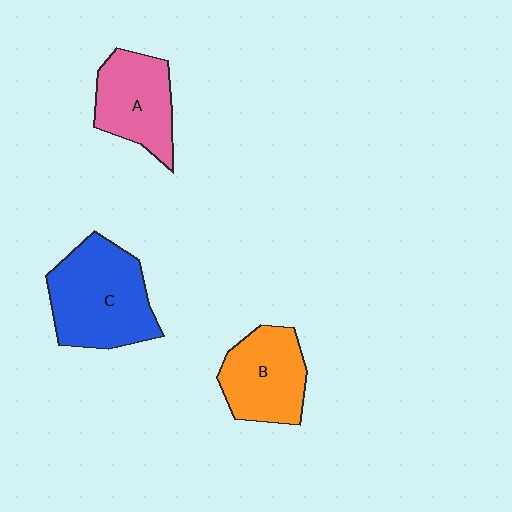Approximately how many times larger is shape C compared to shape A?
Approximately 1.4 times.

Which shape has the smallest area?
Shape A (pink).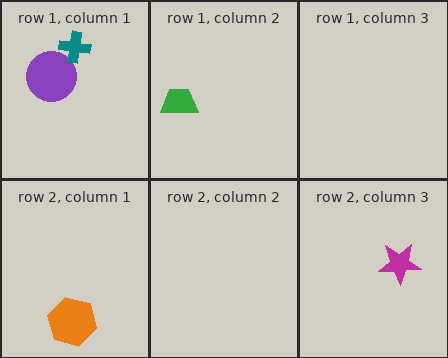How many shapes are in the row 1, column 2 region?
1.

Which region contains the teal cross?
The row 1, column 1 region.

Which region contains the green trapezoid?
The row 1, column 2 region.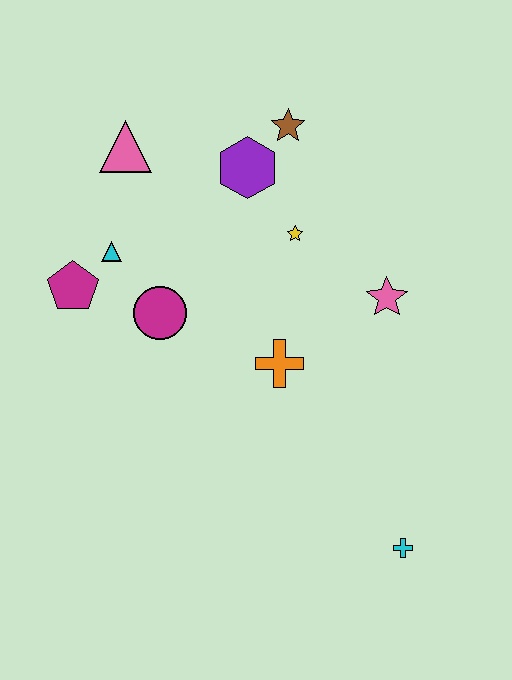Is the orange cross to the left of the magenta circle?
No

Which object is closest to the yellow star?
The purple hexagon is closest to the yellow star.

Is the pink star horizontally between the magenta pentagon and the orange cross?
No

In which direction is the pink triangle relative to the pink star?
The pink triangle is to the left of the pink star.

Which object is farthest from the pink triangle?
The cyan cross is farthest from the pink triangle.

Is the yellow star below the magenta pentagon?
No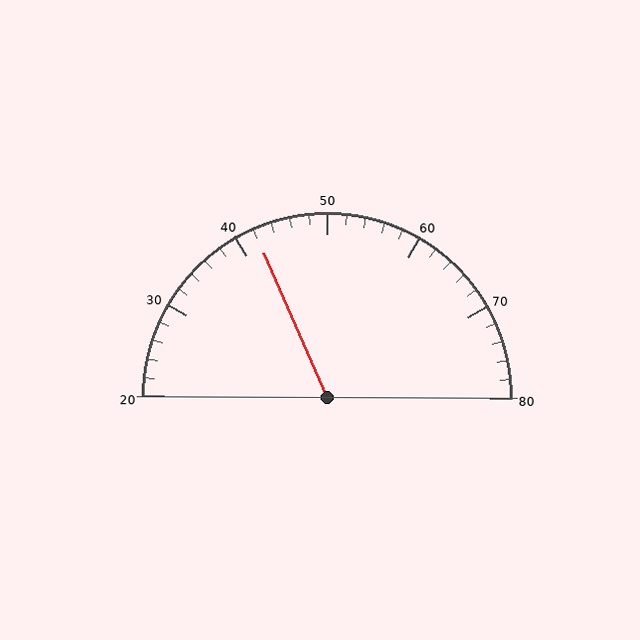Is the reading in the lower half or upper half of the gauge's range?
The reading is in the lower half of the range (20 to 80).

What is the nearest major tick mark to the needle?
The nearest major tick mark is 40.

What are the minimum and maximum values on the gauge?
The gauge ranges from 20 to 80.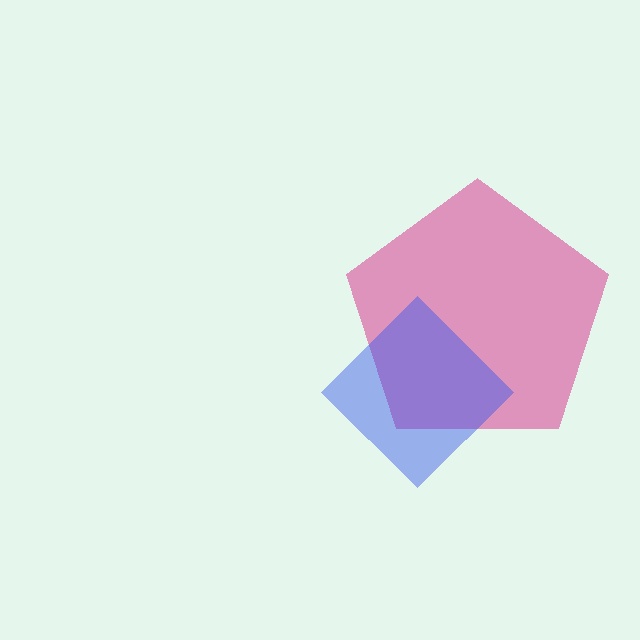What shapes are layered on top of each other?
The layered shapes are: a pink pentagon, a blue diamond.